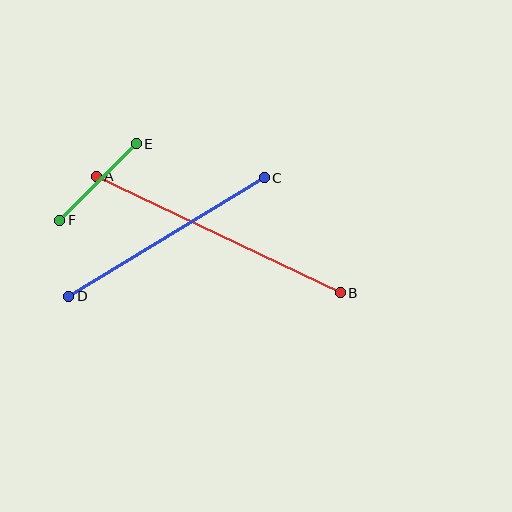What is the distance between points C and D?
The distance is approximately 228 pixels.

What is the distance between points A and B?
The distance is approximately 270 pixels.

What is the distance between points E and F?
The distance is approximately 108 pixels.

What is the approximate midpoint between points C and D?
The midpoint is at approximately (166, 237) pixels.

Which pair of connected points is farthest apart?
Points A and B are farthest apart.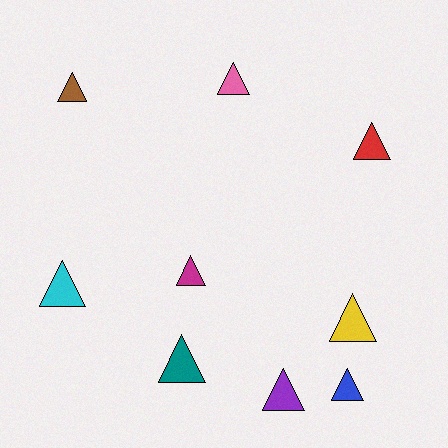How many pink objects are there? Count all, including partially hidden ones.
There is 1 pink object.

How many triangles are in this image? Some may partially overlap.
There are 9 triangles.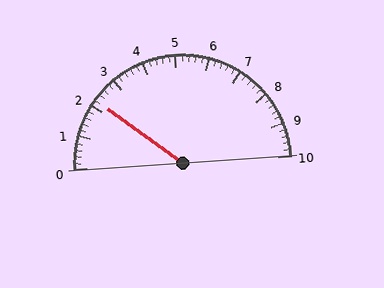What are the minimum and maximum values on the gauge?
The gauge ranges from 0 to 10.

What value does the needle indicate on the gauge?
The needle indicates approximately 2.2.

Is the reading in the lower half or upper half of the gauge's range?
The reading is in the lower half of the range (0 to 10).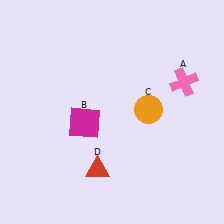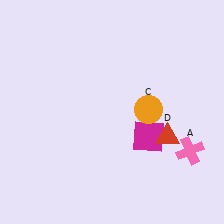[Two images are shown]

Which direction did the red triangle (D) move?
The red triangle (D) moved right.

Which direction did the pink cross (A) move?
The pink cross (A) moved down.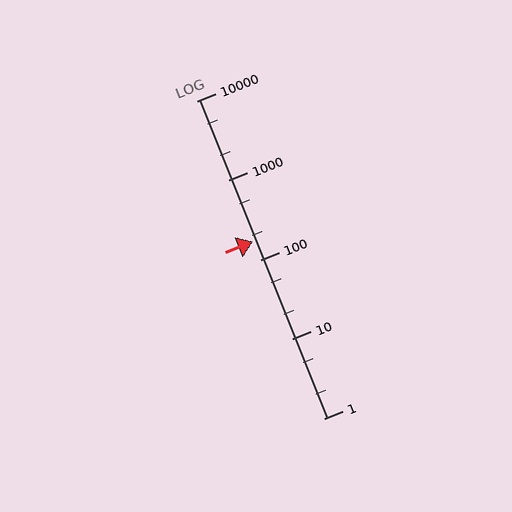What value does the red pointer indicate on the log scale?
The pointer indicates approximately 170.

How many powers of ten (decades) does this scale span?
The scale spans 4 decades, from 1 to 10000.